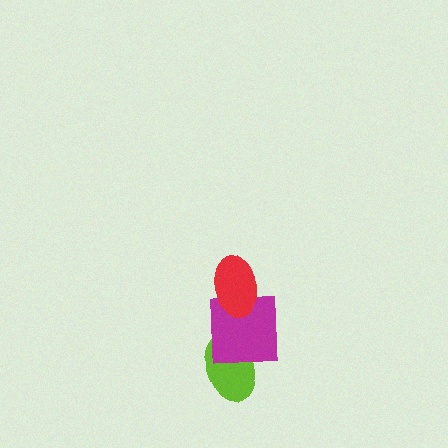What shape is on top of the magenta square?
The red ellipse is on top of the magenta square.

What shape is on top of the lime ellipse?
The magenta square is on top of the lime ellipse.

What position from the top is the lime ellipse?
The lime ellipse is 3rd from the top.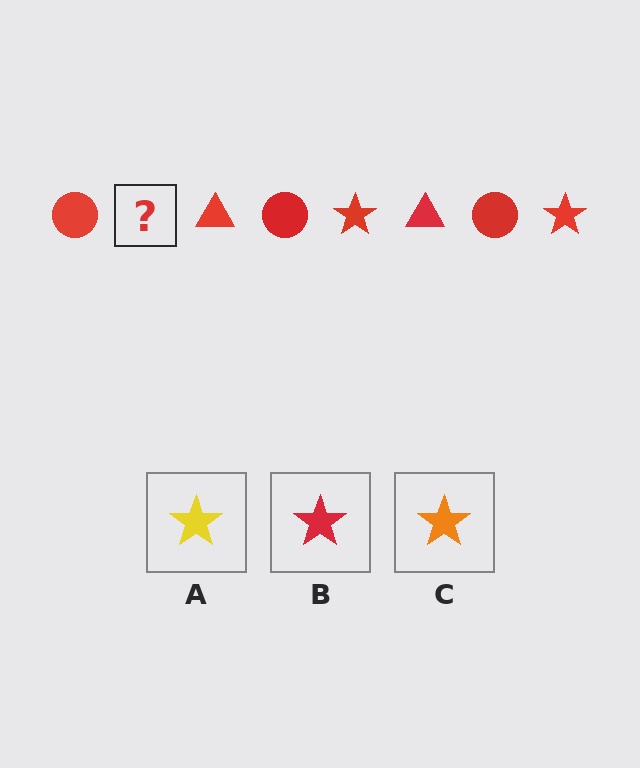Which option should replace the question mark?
Option B.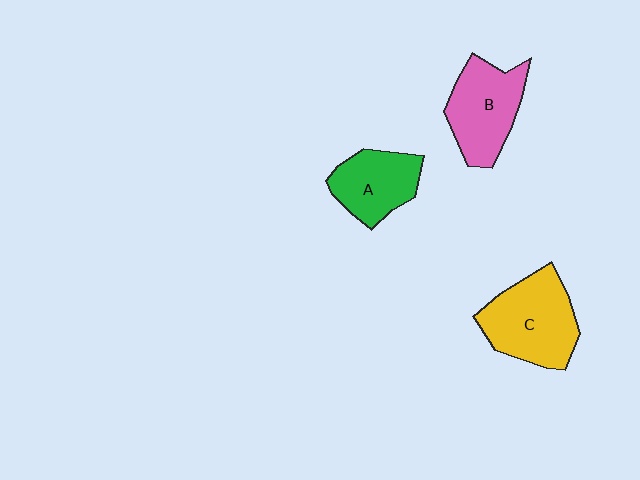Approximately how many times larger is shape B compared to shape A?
Approximately 1.2 times.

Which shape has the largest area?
Shape C (yellow).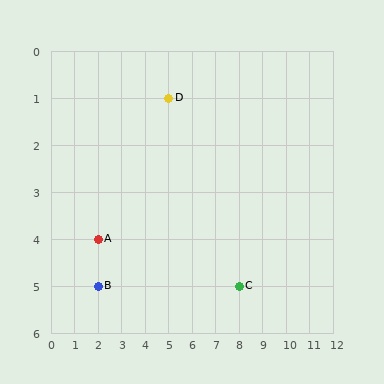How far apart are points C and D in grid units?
Points C and D are 3 columns and 4 rows apart (about 5.0 grid units diagonally).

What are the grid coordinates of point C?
Point C is at grid coordinates (8, 5).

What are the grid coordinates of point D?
Point D is at grid coordinates (5, 1).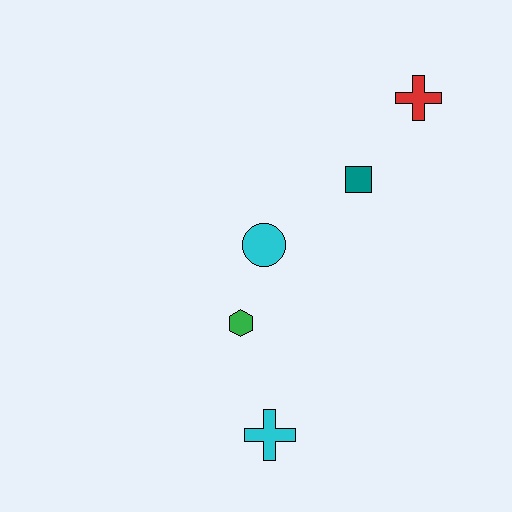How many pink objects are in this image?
There are no pink objects.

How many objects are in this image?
There are 5 objects.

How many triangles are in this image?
There are no triangles.